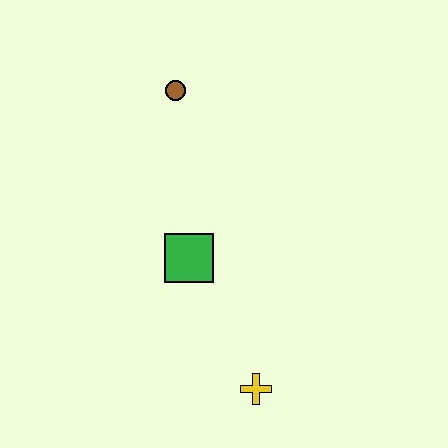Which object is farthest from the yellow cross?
The brown circle is farthest from the yellow cross.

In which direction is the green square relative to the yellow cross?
The green square is above the yellow cross.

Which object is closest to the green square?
The yellow cross is closest to the green square.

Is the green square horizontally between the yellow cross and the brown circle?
Yes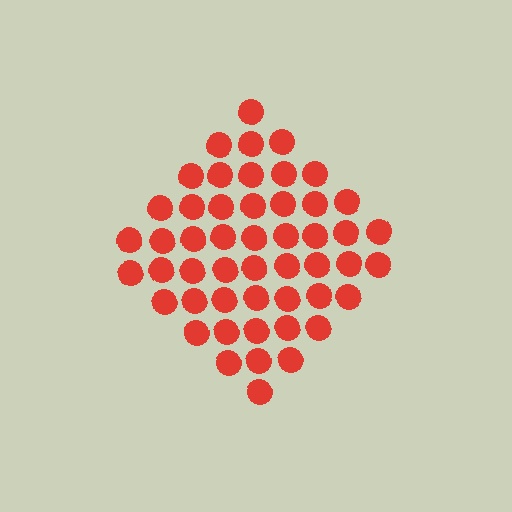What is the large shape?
The large shape is a diamond.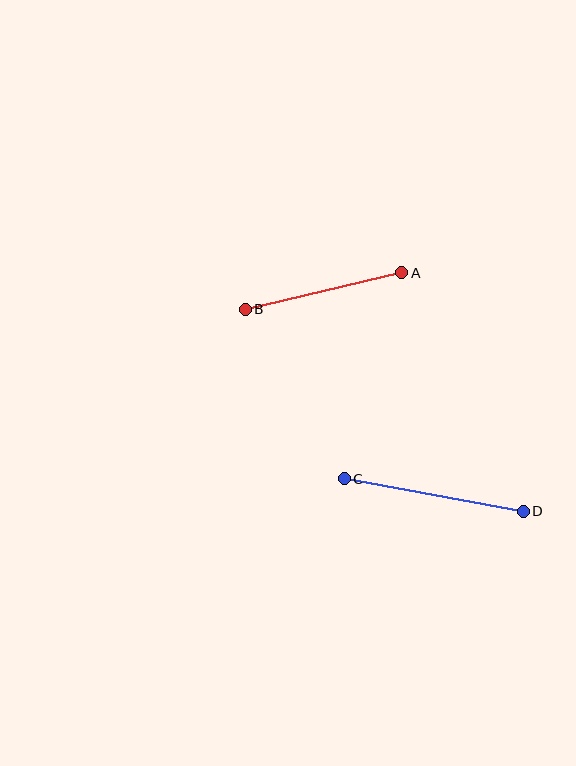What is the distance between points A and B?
The distance is approximately 161 pixels.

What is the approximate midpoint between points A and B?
The midpoint is at approximately (323, 291) pixels.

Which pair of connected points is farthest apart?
Points C and D are farthest apart.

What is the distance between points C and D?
The distance is approximately 182 pixels.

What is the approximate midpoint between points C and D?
The midpoint is at approximately (434, 495) pixels.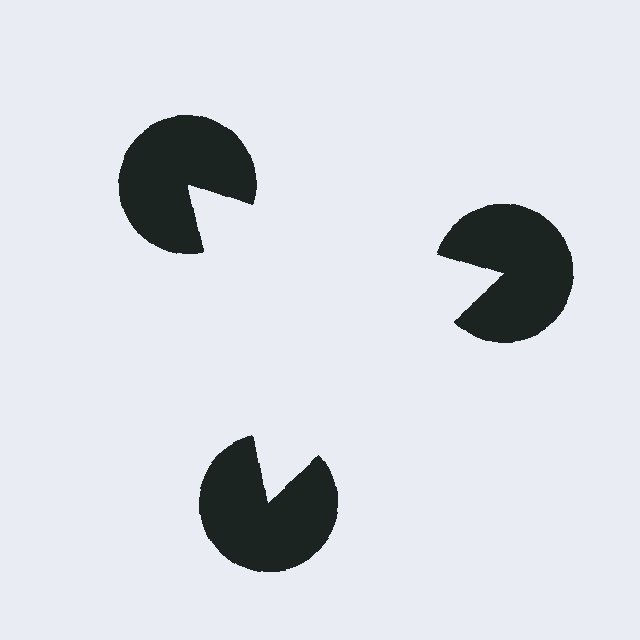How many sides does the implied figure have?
3 sides.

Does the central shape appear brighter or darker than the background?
It typically appears slightly brighter than the background, even though no actual brightness change is drawn.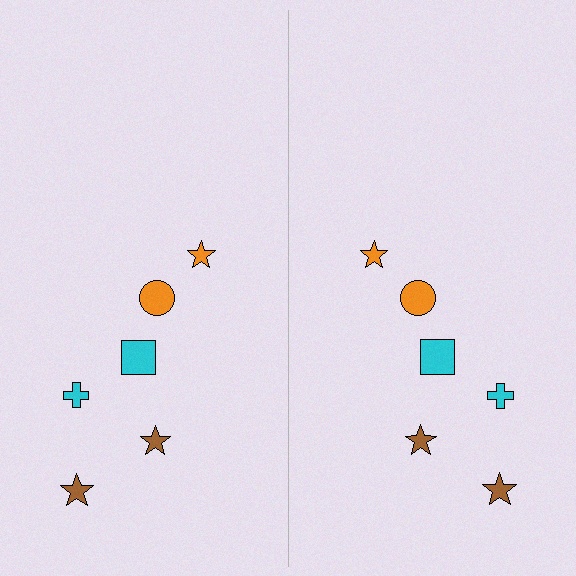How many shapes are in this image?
There are 12 shapes in this image.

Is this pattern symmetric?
Yes, this pattern has bilateral (reflection) symmetry.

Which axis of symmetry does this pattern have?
The pattern has a vertical axis of symmetry running through the center of the image.